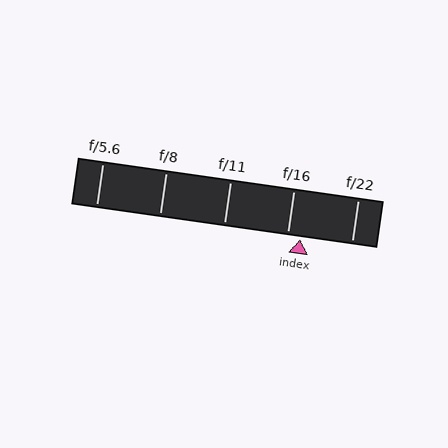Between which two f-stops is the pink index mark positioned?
The index mark is between f/16 and f/22.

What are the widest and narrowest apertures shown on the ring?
The widest aperture shown is f/5.6 and the narrowest is f/22.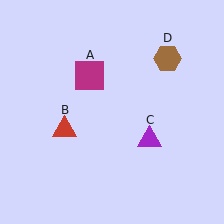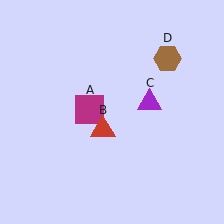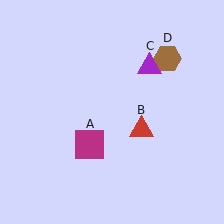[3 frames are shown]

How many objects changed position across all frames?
3 objects changed position: magenta square (object A), red triangle (object B), purple triangle (object C).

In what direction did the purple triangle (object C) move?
The purple triangle (object C) moved up.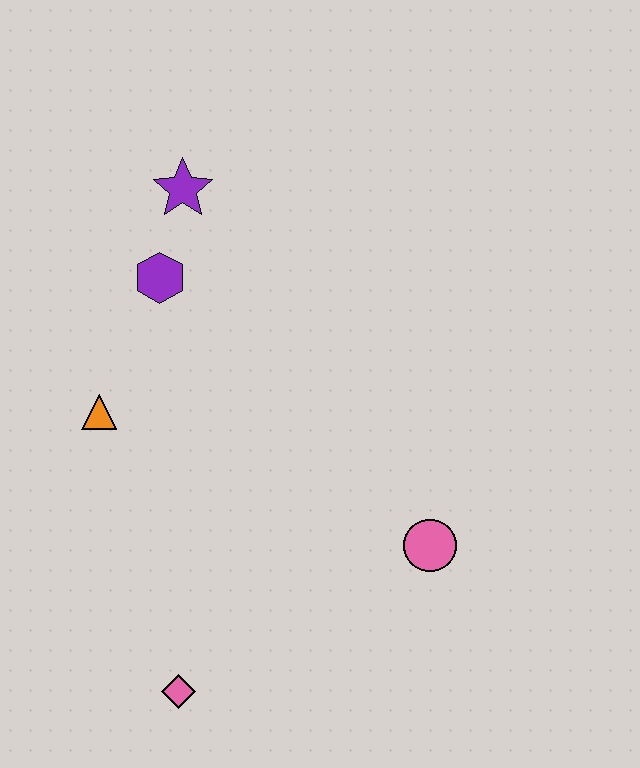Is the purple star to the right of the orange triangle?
Yes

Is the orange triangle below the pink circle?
No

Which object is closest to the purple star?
The purple hexagon is closest to the purple star.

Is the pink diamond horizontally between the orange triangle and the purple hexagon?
No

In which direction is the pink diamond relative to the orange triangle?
The pink diamond is below the orange triangle.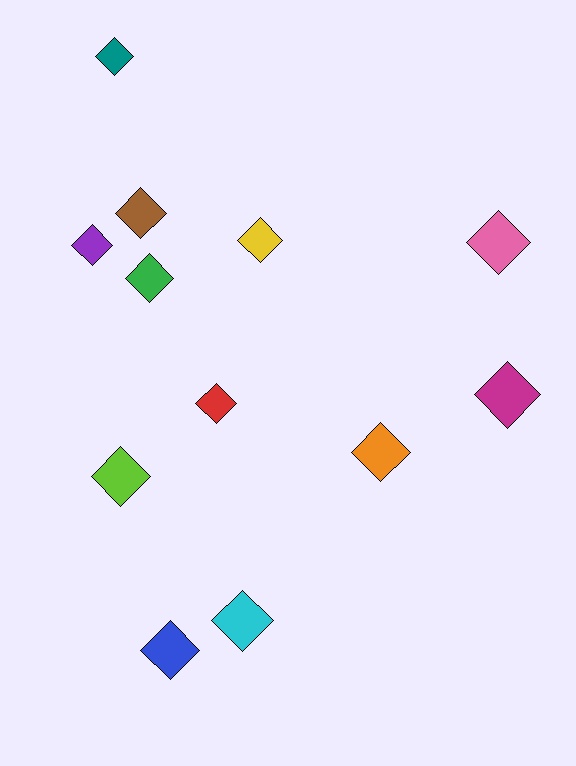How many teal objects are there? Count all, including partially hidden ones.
There is 1 teal object.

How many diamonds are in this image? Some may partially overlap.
There are 12 diamonds.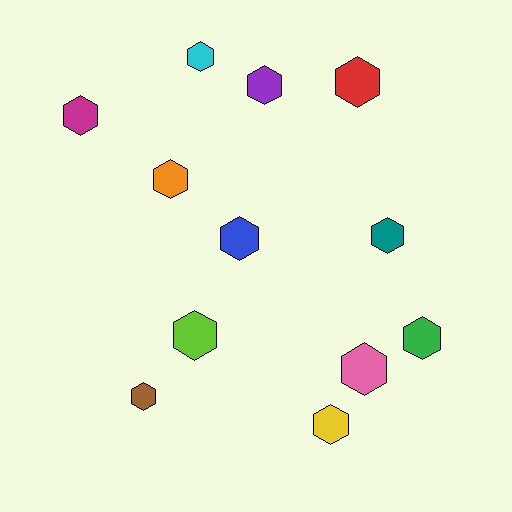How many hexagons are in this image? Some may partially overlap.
There are 12 hexagons.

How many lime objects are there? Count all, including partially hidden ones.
There is 1 lime object.